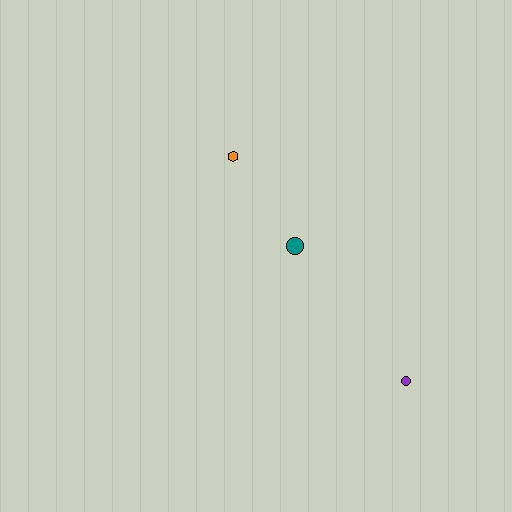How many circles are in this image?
There are 2 circles.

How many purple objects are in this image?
There is 1 purple object.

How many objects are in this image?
There are 3 objects.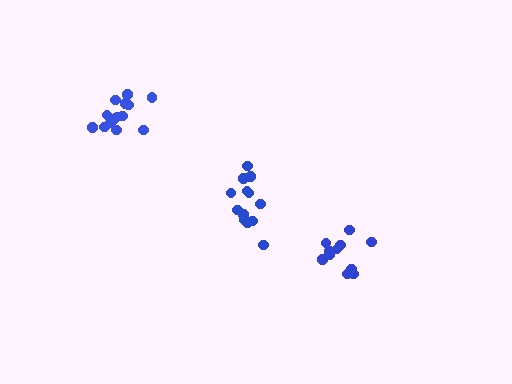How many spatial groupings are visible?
There are 3 spatial groupings.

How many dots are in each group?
Group 1: 12 dots, Group 2: 13 dots, Group 3: 14 dots (39 total).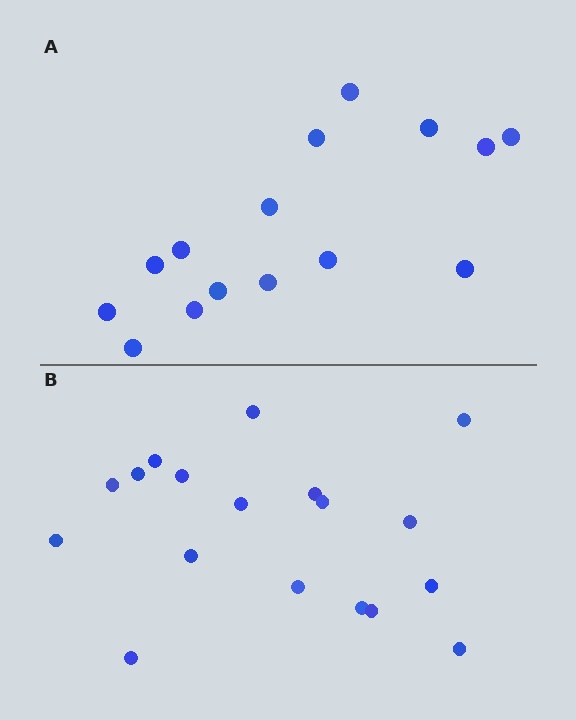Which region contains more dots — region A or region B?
Region B (the bottom region) has more dots.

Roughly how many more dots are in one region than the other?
Region B has just a few more — roughly 2 or 3 more dots than region A.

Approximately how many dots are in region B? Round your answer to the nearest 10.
About 20 dots. (The exact count is 18, which rounds to 20.)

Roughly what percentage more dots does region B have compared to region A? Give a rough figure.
About 20% more.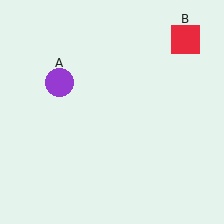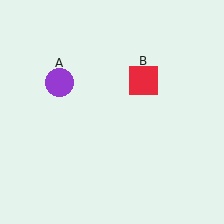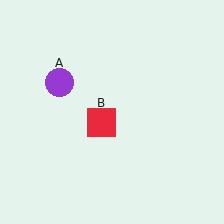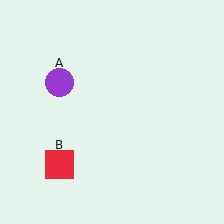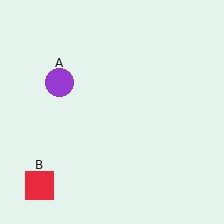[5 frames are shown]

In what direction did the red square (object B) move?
The red square (object B) moved down and to the left.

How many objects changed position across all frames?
1 object changed position: red square (object B).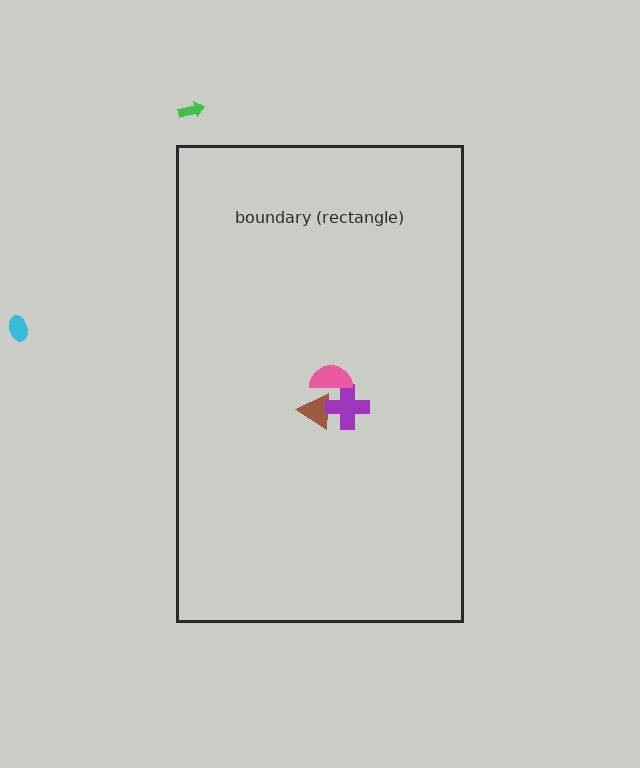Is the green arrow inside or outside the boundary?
Outside.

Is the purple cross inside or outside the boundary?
Inside.